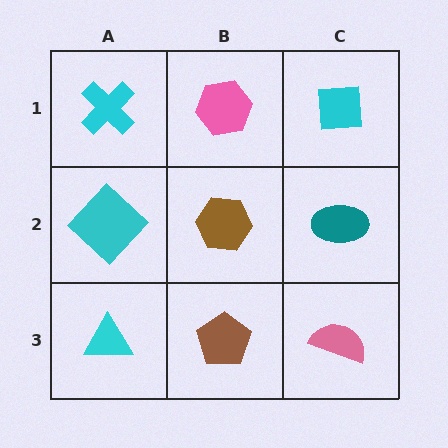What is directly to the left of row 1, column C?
A pink hexagon.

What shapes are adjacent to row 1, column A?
A cyan diamond (row 2, column A), a pink hexagon (row 1, column B).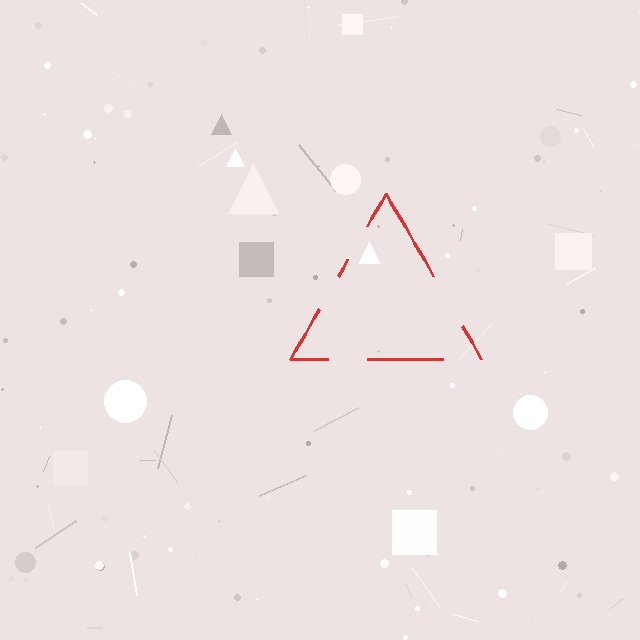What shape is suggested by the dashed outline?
The dashed outline suggests a triangle.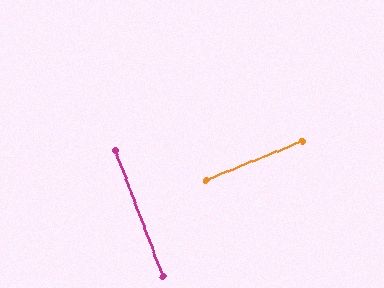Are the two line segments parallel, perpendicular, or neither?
Perpendicular — they meet at approximately 89°.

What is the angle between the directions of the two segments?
Approximately 89 degrees.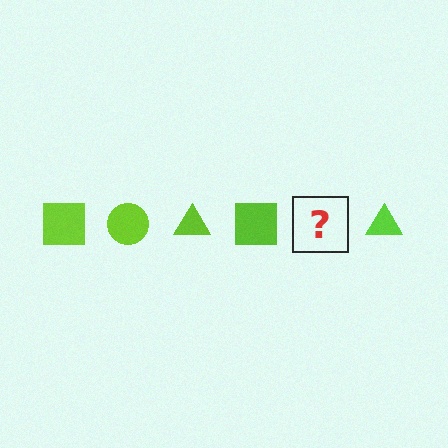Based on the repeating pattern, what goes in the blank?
The blank should be a lime circle.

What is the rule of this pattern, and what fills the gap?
The rule is that the pattern cycles through square, circle, triangle shapes in lime. The gap should be filled with a lime circle.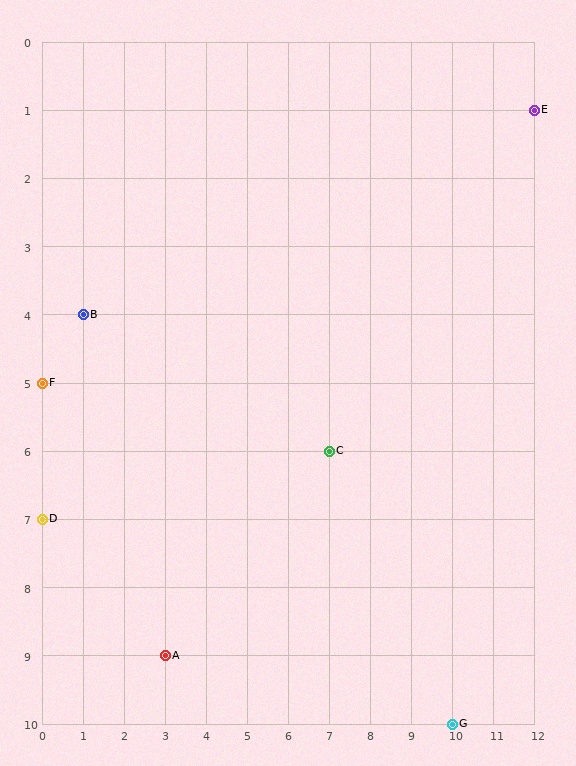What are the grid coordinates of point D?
Point D is at grid coordinates (0, 7).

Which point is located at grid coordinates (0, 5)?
Point F is at (0, 5).